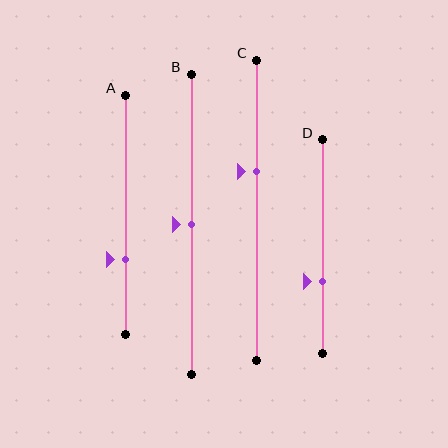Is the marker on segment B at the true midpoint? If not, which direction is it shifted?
Yes, the marker on segment B is at the true midpoint.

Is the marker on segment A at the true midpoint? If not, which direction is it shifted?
No, the marker on segment A is shifted downward by about 19% of the segment length.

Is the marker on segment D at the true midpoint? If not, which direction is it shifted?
No, the marker on segment D is shifted downward by about 17% of the segment length.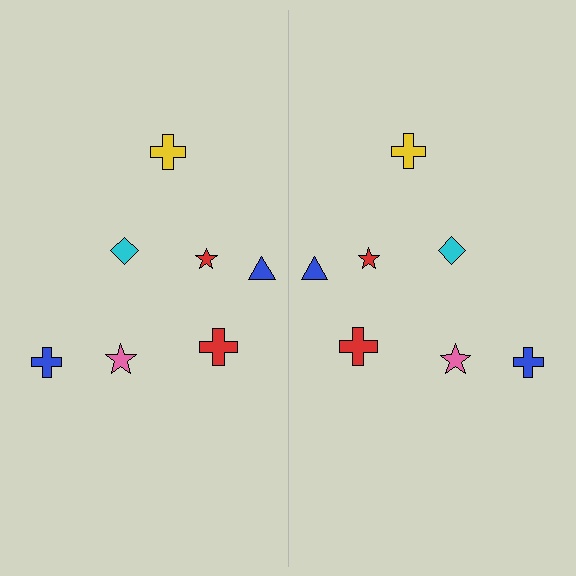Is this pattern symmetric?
Yes, this pattern has bilateral (reflection) symmetry.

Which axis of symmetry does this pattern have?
The pattern has a vertical axis of symmetry running through the center of the image.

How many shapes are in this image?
There are 14 shapes in this image.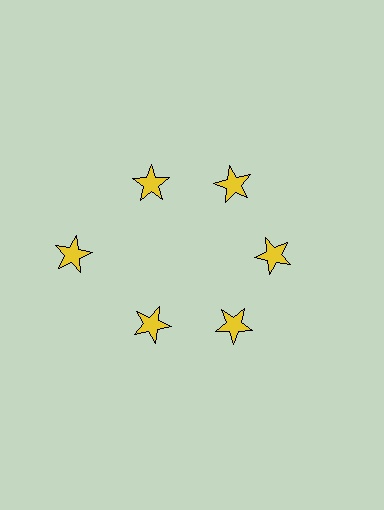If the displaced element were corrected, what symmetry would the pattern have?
It would have 6-fold rotational symmetry — the pattern would map onto itself every 60 degrees.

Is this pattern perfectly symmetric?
No. The 6 yellow stars are arranged in a ring, but one element near the 9 o'clock position is pushed outward from the center, breaking the 6-fold rotational symmetry.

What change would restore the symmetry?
The symmetry would be restored by moving it inward, back onto the ring so that all 6 stars sit at equal angles and equal distance from the center.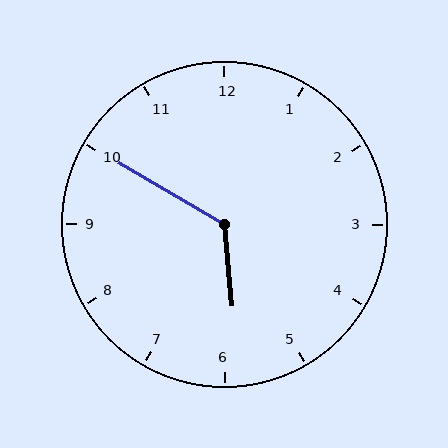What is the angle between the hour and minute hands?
Approximately 125 degrees.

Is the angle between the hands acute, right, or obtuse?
It is obtuse.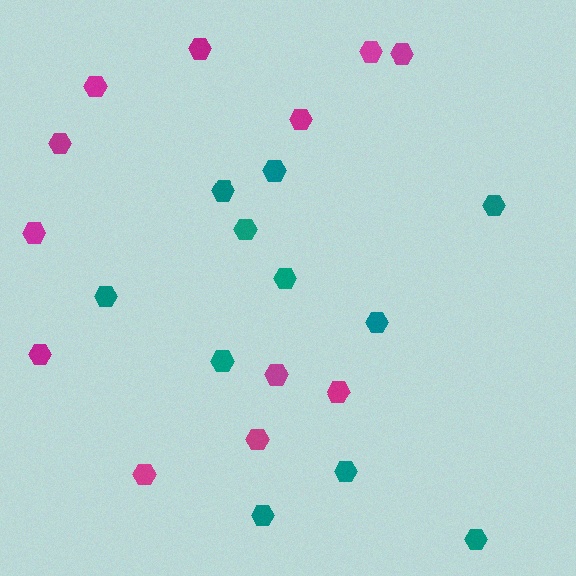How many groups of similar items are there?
There are 2 groups: one group of teal hexagons (11) and one group of magenta hexagons (12).